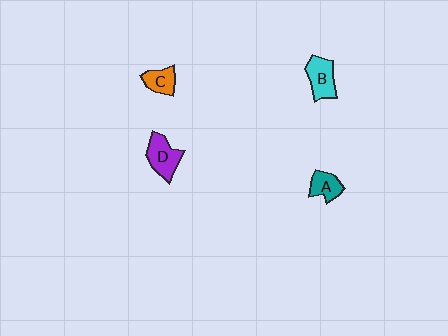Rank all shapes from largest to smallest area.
From largest to smallest: D (purple), B (cyan), A (teal), C (orange).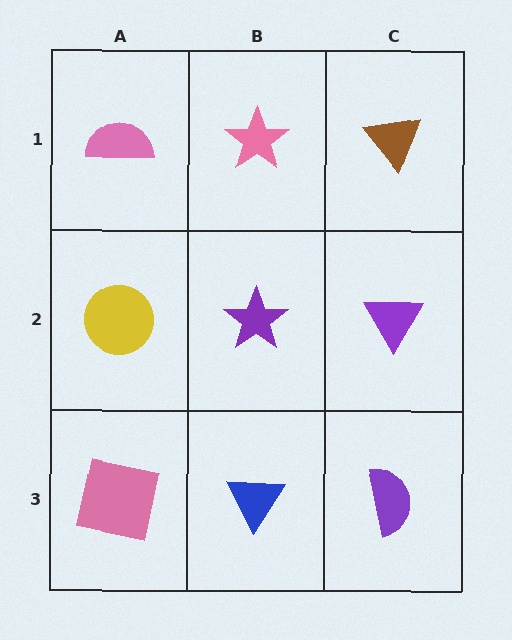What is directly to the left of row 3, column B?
A pink square.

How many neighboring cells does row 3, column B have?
3.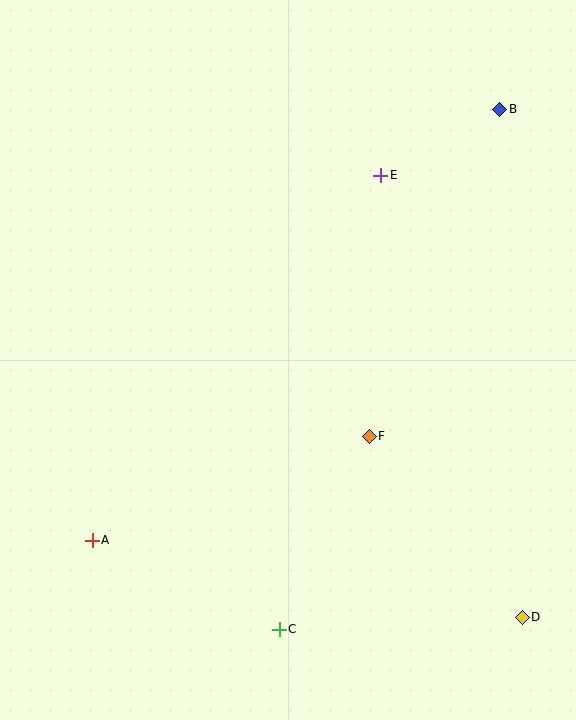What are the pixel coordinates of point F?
Point F is at (369, 436).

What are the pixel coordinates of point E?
Point E is at (381, 175).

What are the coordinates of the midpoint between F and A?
The midpoint between F and A is at (231, 488).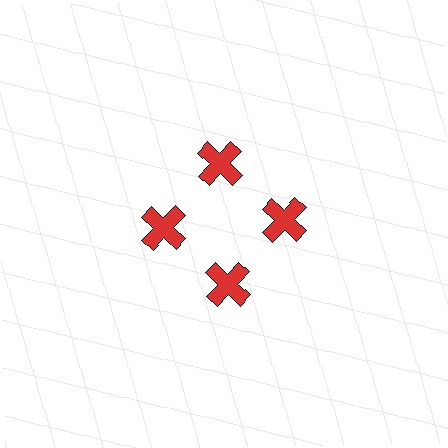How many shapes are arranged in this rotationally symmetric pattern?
There are 4 shapes, arranged in 4 groups of 1.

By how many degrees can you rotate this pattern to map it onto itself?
The pattern maps onto itself every 90 degrees of rotation.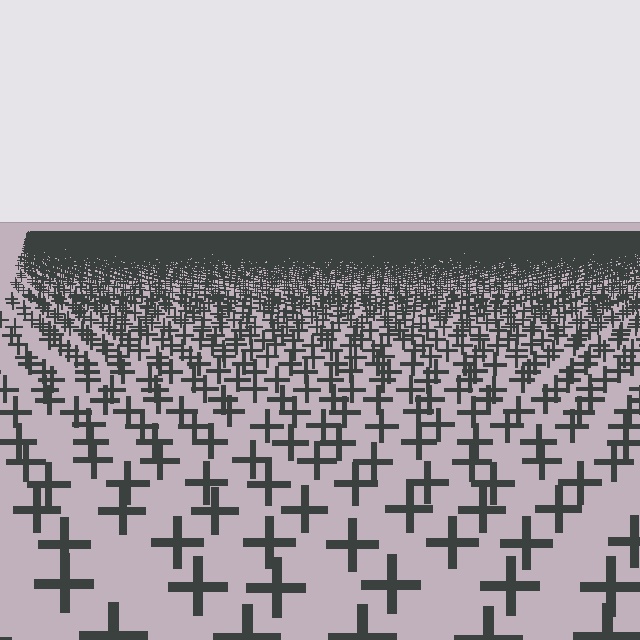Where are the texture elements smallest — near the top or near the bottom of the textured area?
Near the top.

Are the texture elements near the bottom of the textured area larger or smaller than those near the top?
Larger. Near the bottom, elements are closer to the viewer and appear at a bigger on-screen size.